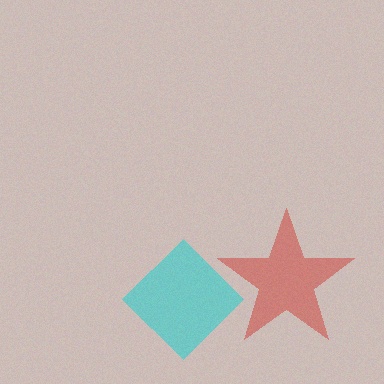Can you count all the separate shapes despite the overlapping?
Yes, there are 2 separate shapes.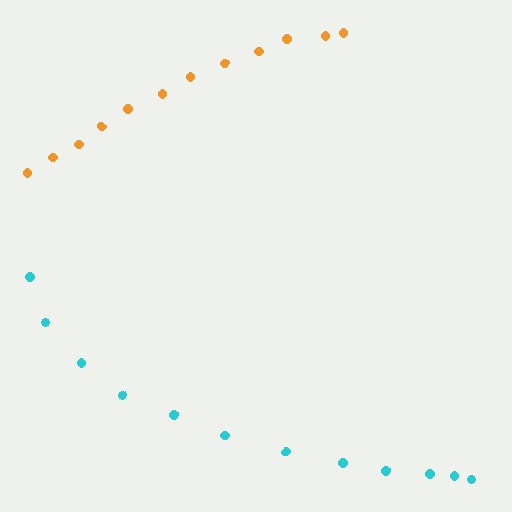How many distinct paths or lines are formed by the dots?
There are 2 distinct paths.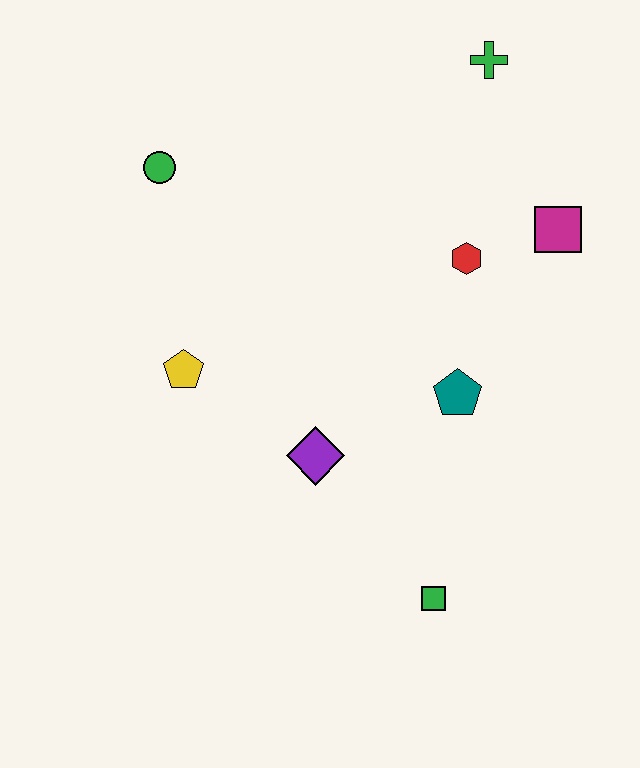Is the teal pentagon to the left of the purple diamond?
No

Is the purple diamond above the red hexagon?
No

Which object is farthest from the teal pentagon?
The green circle is farthest from the teal pentagon.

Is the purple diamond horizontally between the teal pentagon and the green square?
No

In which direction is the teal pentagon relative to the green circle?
The teal pentagon is to the right of the green circle.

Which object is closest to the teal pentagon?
The red hexagon is closest to the teal pentagon.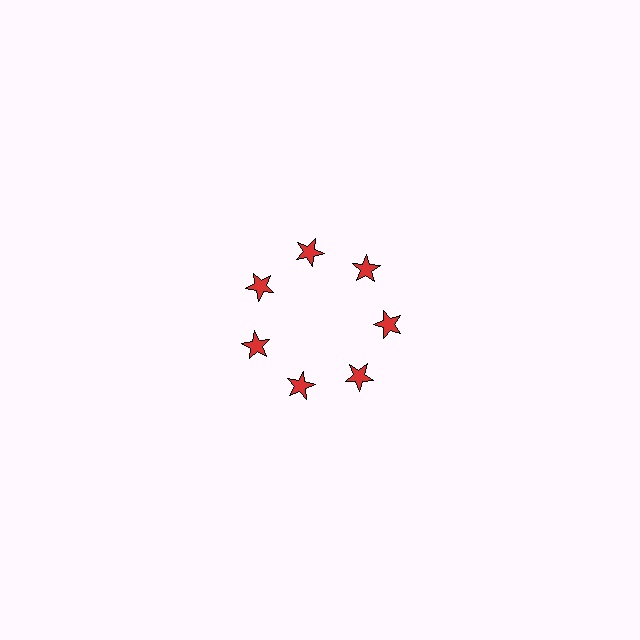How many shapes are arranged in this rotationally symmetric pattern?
There are 7 shapes, arranged in 7 groups of 1.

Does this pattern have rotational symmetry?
Yes, this pattern has 7-fold rotational symmetry. It looks the same after rotating 51 degrees around the center.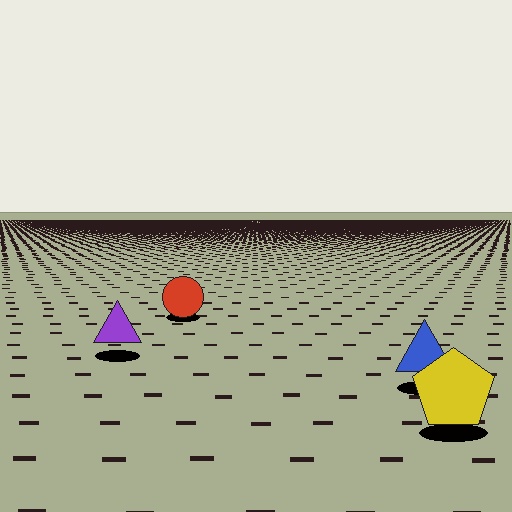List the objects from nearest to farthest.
From nearest to farthest: the yellow pentagon, the blue triangle, the purple triangle, the red circle.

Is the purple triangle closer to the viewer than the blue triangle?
No. The blue triangle is closer — you can tell from the texture gradient: the ground texture is coarser near it.